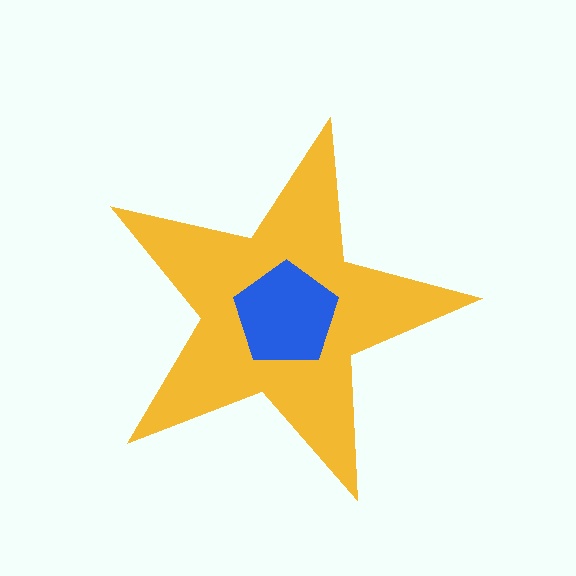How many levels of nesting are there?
2.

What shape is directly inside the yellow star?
The blue pentagon.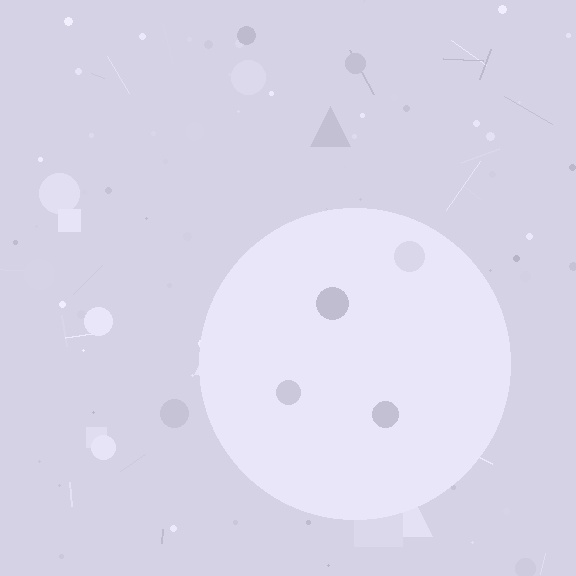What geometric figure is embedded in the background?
A circle is embedded in the background.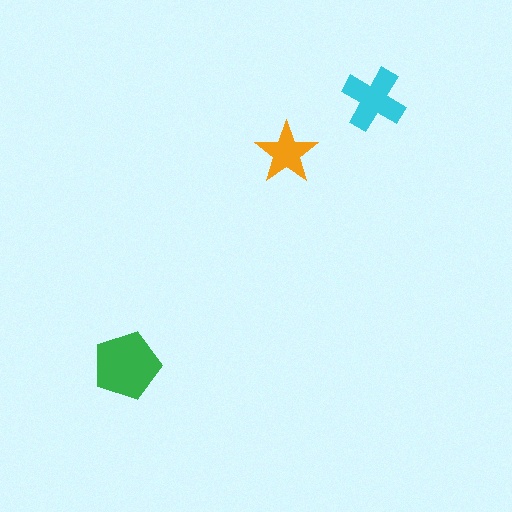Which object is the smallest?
The orange star.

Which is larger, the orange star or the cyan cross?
The cyan cross.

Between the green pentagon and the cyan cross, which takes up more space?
The green pentagon.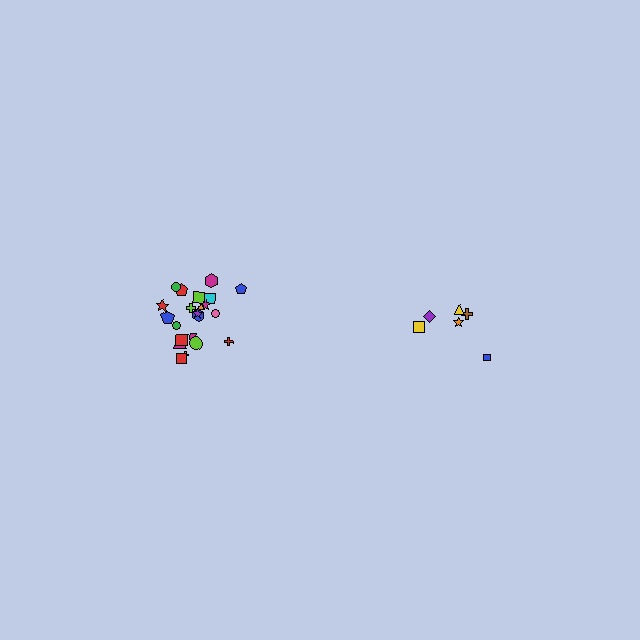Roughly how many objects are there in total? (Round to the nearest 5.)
Roughly 30 objects in total.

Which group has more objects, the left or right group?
The left group.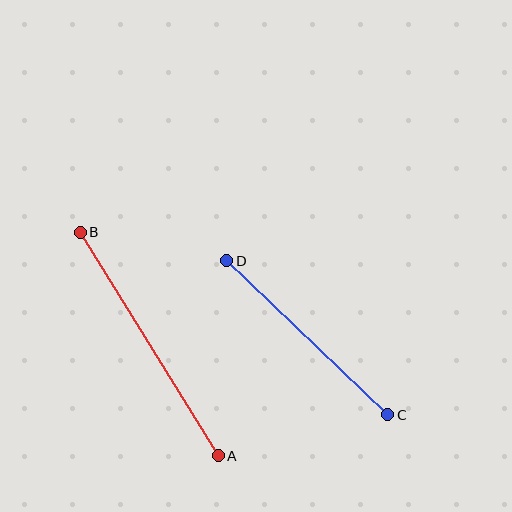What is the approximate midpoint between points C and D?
The midpoint is at approximately (307, 338) pixels.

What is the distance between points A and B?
The distance is approximately 263 pixels.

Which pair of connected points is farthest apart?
Points A and B are farthest apart.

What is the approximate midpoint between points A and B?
The midpoint is at approximately (149, 344) pixels.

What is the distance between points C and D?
The distance is approximately 222 pixels.